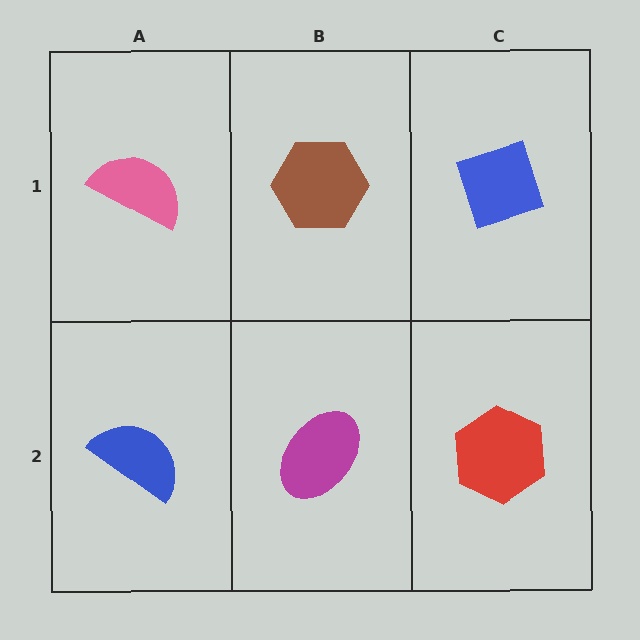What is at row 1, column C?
A blue diamond.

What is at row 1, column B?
A brown hexagon.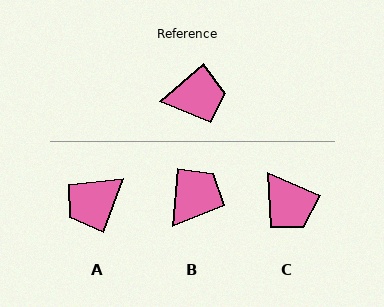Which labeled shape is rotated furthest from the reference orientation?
A, about 150 degrees away.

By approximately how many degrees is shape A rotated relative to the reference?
Approximately 150 degrees clockwise.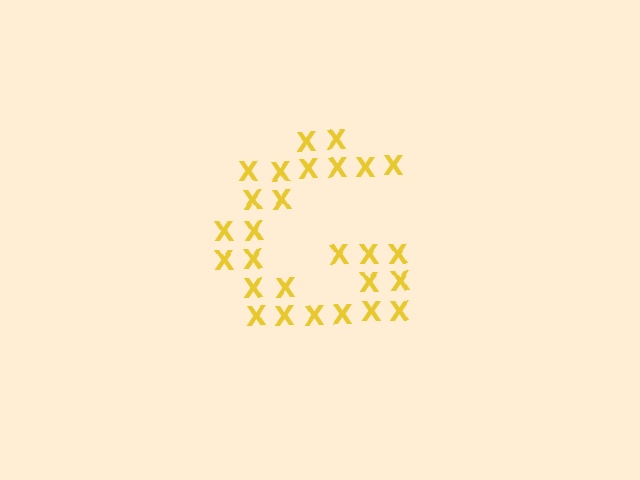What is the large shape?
The large shape is the letter G.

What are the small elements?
The small elements are letter X's.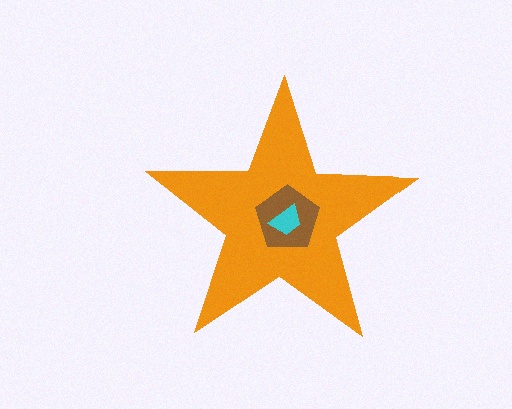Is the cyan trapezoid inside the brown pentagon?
Yes.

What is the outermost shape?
The orange star.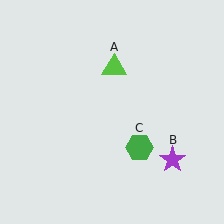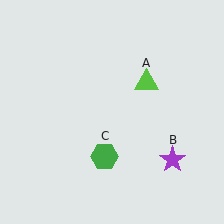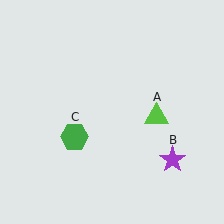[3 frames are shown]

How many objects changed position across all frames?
2 objects changed position: lime triangle (object A), green hexagon (object C).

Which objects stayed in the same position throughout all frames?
Purple star (object B) remained stationary.